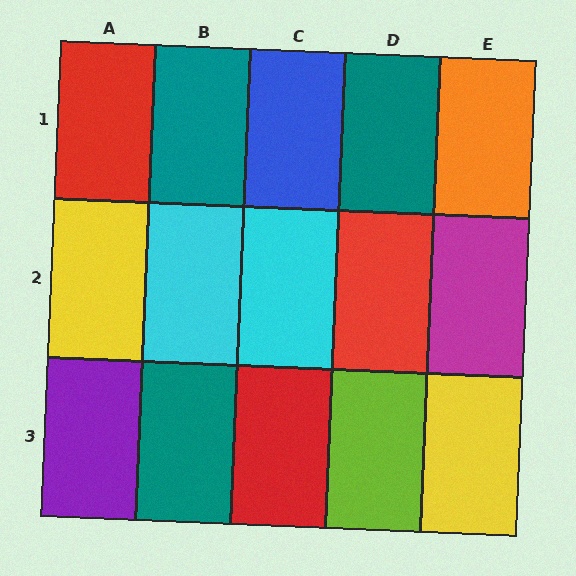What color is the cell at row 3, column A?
Purple.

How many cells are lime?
1 cell is lime.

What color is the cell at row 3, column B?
Teal.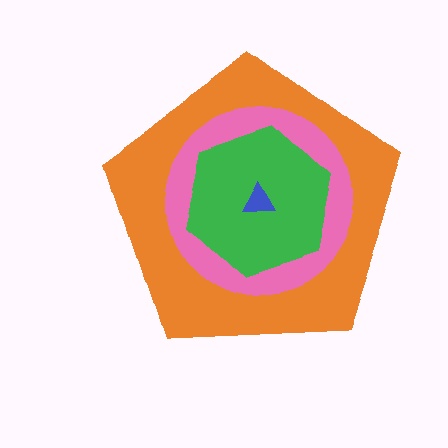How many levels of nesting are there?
4.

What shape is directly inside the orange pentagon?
The pink circle.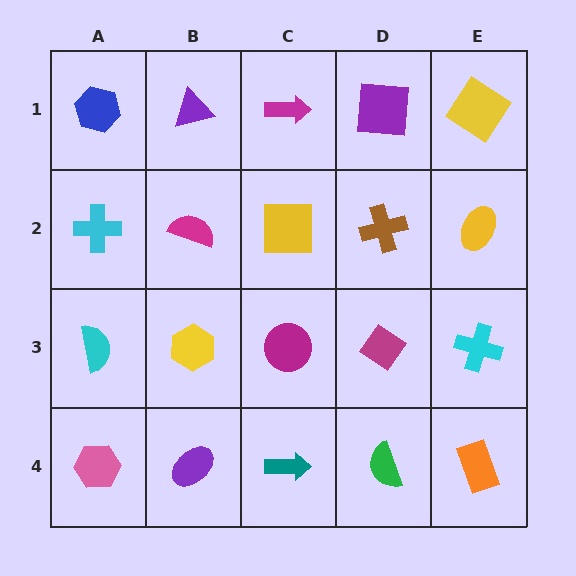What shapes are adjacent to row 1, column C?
A yellow square (row 2, column C), a purple triangle (row 1, column B), a purple square (row 1, column D).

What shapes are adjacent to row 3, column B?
A magenta semicircle (row 2, column B), a purple ellipse (row 4, column B), a cyan semicircle (row 3, column A), a magenta circle (row 3, column C).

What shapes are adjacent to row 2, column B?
A purple triangle (row 1, column B), a yellow hexagon (row 3, column B), a cyan cross (row 2, column A), a yellow square (row 2, column C).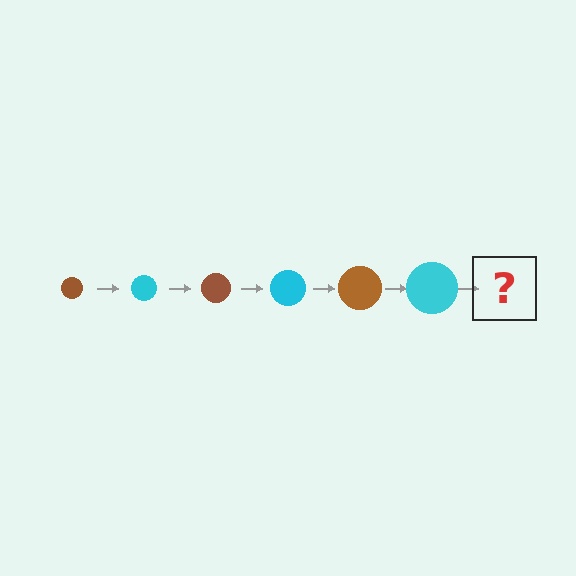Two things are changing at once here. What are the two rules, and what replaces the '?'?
The two rules are that the circle grows larger each step and the color cycles through brown and cyan. The '?' should be a brown circle, larger than the previous one.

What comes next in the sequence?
The next element should be a brown circle, larger than the previous one.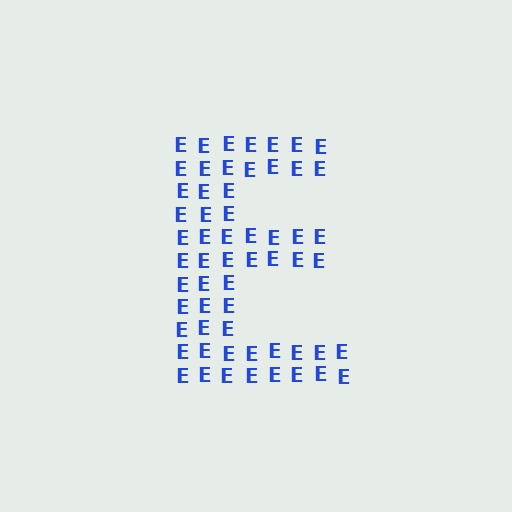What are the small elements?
The small elements are letter E's.